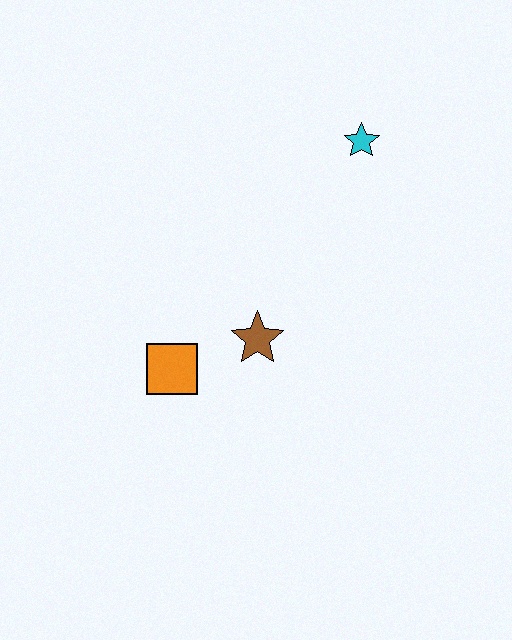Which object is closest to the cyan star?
The brown star is closest to the cyan star.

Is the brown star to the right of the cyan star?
No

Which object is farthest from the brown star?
The cyan star is farthest from the brown star.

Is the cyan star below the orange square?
No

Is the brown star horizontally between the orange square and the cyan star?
Yes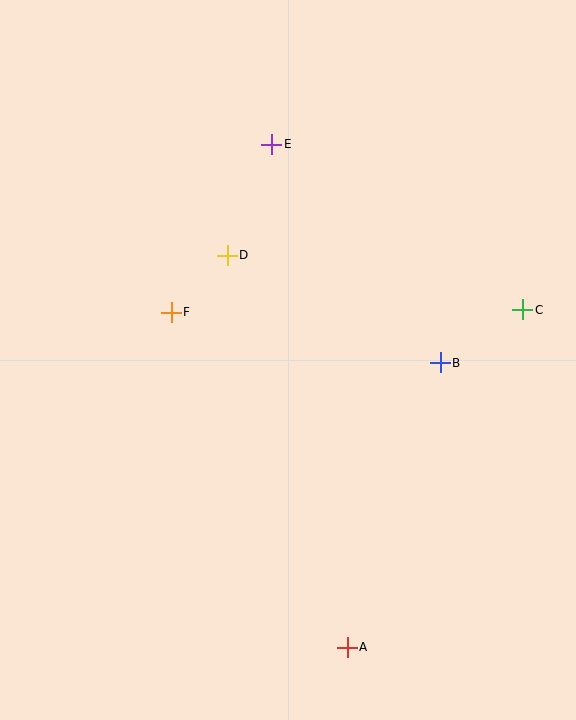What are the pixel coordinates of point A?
Point A is at (347, 647).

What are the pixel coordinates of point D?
Point D is at (227, 255).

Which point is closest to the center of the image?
Point D at (227, 255) is closest to the center.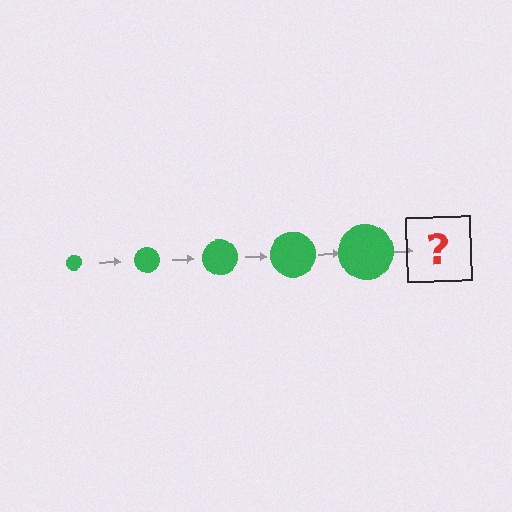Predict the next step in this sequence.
The next step is a green circle, larger than the previous one.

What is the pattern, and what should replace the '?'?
The pattern is that the circle gets progressively larger each step. The '?' should be a green circle, larger than the previous one.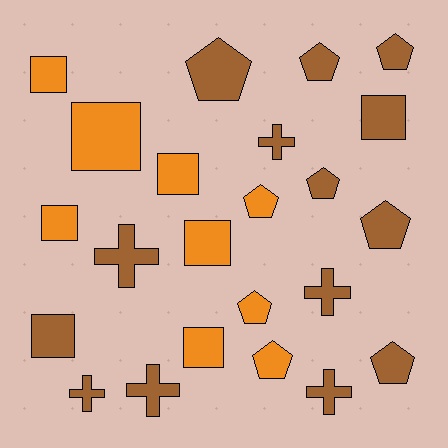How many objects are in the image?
There are 23 objects.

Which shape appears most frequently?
Pentagon, with 9 objects.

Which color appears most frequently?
Brown, with 14 objects.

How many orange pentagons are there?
There are 3 orange pentagons.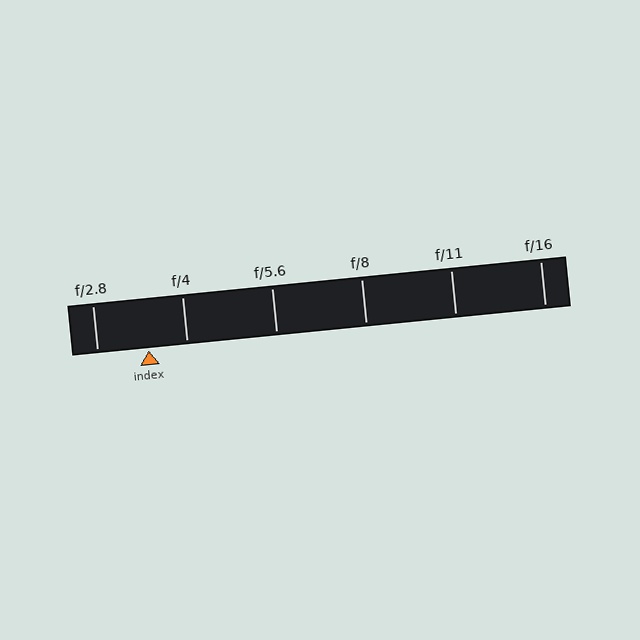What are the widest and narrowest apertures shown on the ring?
The widest aperture shown is f/2.8 and the narrowest is f/16.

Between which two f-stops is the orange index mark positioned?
The index mark is between f/2.8 and f/4.